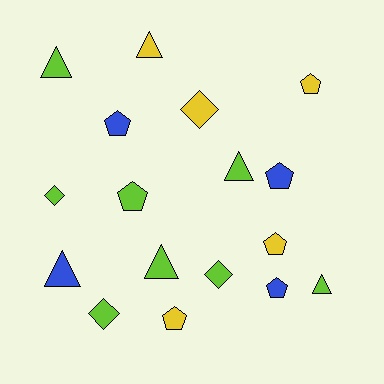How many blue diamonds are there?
There are no blue diamonds.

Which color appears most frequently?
Lime, with 8 objects.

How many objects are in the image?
There are 17 objects.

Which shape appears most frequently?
Pentagon, with 7 objects.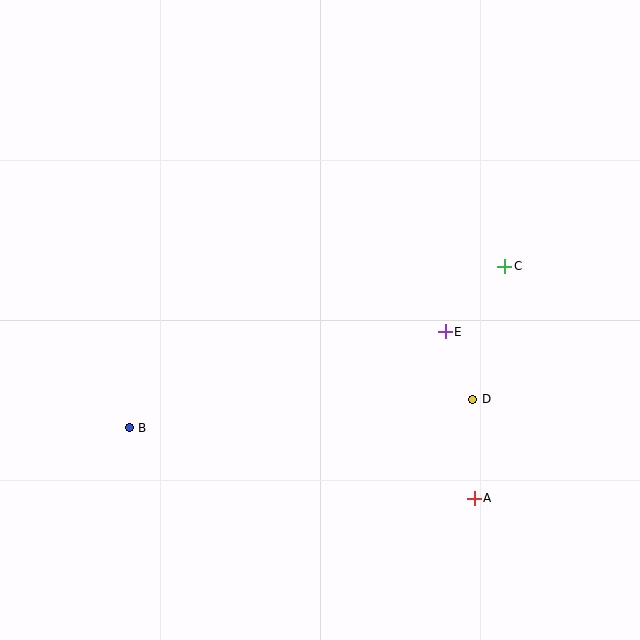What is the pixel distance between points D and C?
The distance between D and C is 137 pixels.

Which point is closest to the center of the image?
Point E at (445, 332) is closest to the center.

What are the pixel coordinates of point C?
Point C is at (505, 266).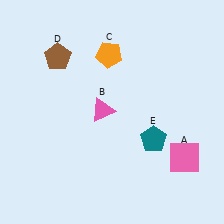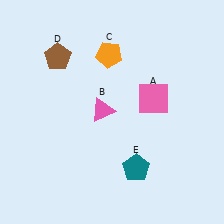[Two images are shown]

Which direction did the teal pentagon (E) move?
The teal pentagon (E) moved down.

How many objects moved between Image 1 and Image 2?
2 objects moved between the two images.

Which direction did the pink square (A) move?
The pink square (A) moved up.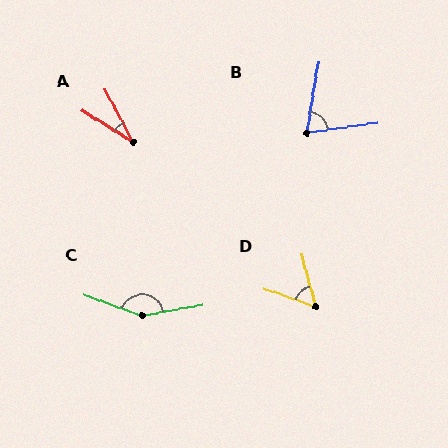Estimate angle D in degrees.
Approximately 56 degrees.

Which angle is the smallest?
A, at approximately 30 degrees.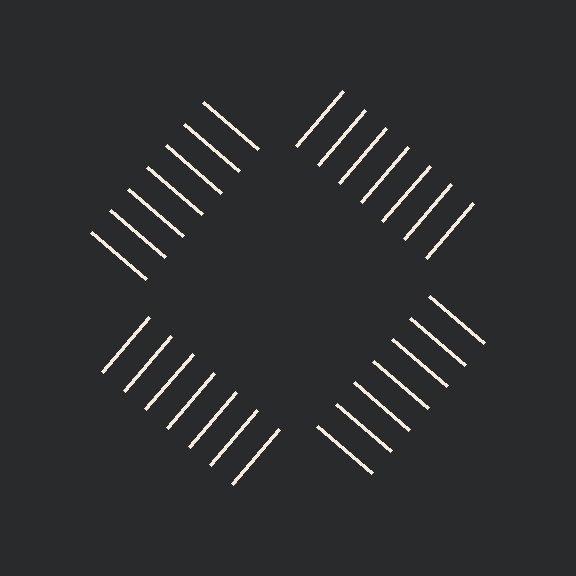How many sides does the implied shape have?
4 sides — the line-ends trace a square.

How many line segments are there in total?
28 — 7 along each of the 4 edges.